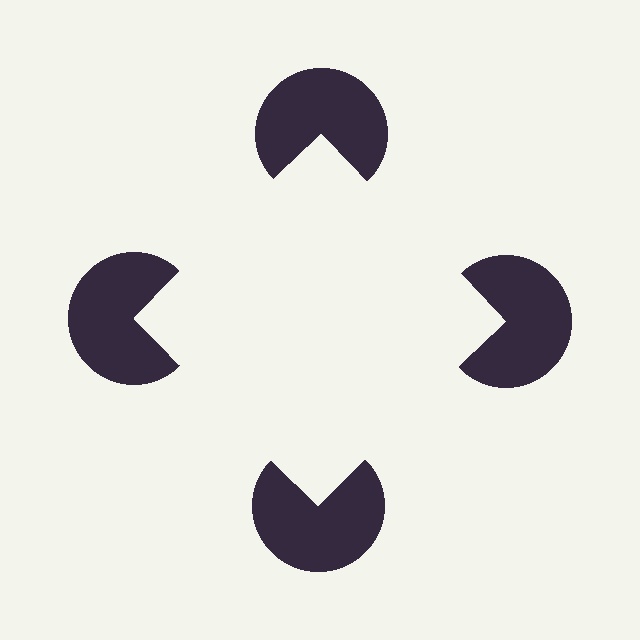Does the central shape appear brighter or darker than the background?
It typically appears slightly brighter than the background, even though no actual brightness change is drawn.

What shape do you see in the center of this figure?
An illusory square — its edges are inferred from the aligned wedge cuts in the pac-man discs, not physically drawn.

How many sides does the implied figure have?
4 sides.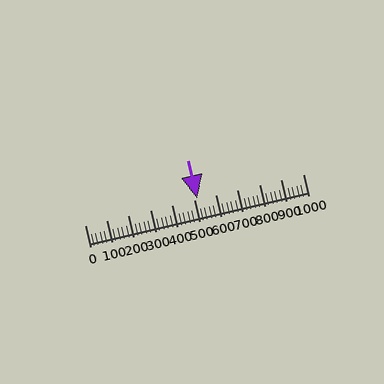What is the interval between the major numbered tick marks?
The major tick marks are spaced 100 units apart.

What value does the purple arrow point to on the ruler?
The purple arrow points to approximately 518.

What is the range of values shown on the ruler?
The ruler shows values from 0 to 1000.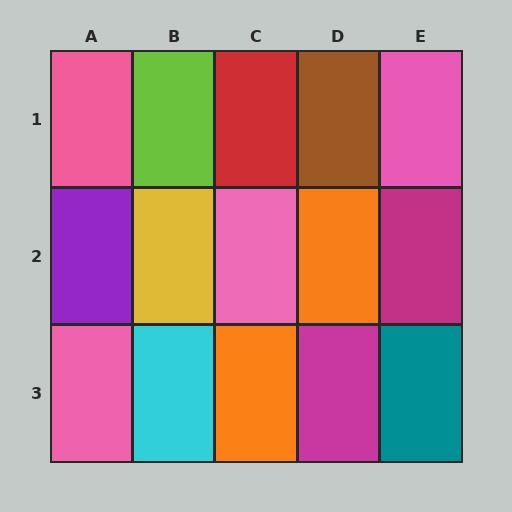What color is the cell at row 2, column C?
Pink.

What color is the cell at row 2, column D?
Orange.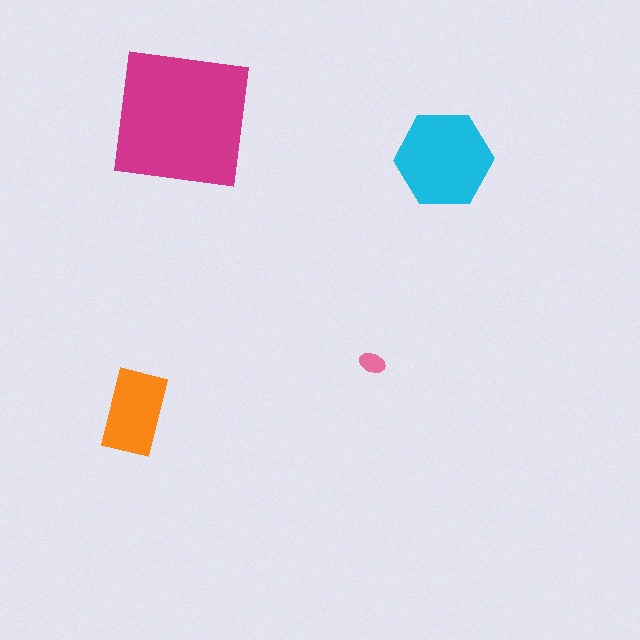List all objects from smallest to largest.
The pink ellipse, the orange rectangle, the cyan hexagon, the magenta square.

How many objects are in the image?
There are 4 objects in the image.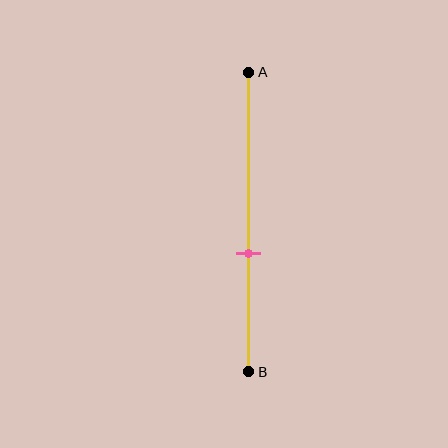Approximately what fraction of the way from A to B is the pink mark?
The pink mark is approximately 60% of the way from A to B.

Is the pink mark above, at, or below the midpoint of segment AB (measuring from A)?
The pink mark is below the midpoint of segment AB.